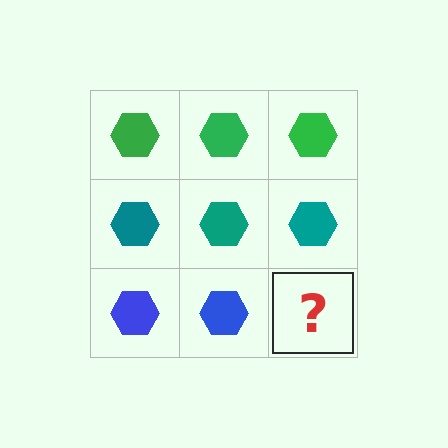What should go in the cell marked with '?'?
The missing cell should contain a blue hexagon.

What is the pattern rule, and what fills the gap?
The rule is that each row has a consistent color. The gap should be filled with a blue hexagon.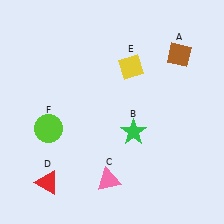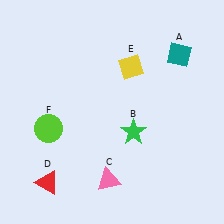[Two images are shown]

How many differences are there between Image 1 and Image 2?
There is 1 difference between the two images.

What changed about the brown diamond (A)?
In Image 1, A is brown. In Image 2, it changed to teal.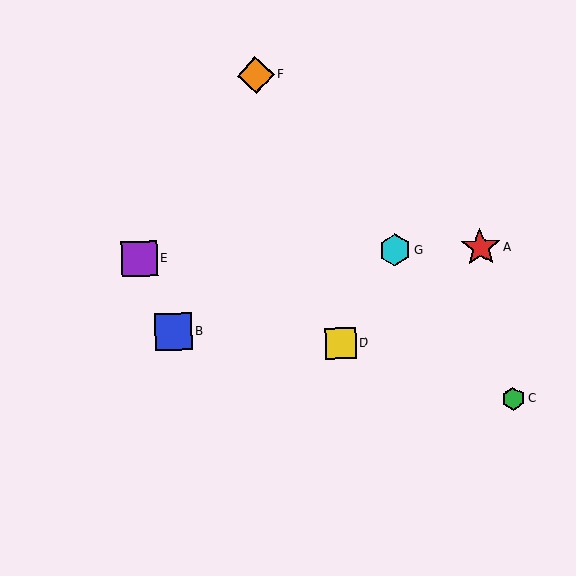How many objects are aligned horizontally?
3 objects (A, E, G) are aligned horizontally.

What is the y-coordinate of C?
Object C is at y≈399.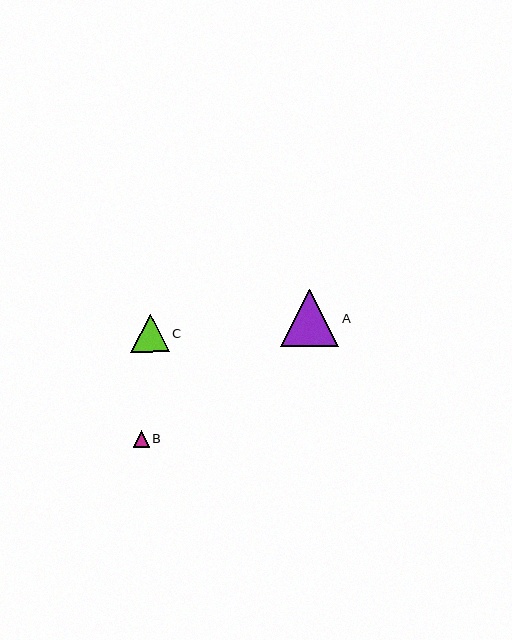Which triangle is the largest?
Triangle A is the largest with a size of approximately 58 pixels.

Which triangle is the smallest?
Triangle B is the smallest with a size of approximately 16 pixels.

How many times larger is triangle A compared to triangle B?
Triangle A is approximately 3.5 times the size of triangle B.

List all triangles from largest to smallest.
From largest to smallest: A, C, B.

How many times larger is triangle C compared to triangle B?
Triangle C is approximately 2.4 times the size of triangle B.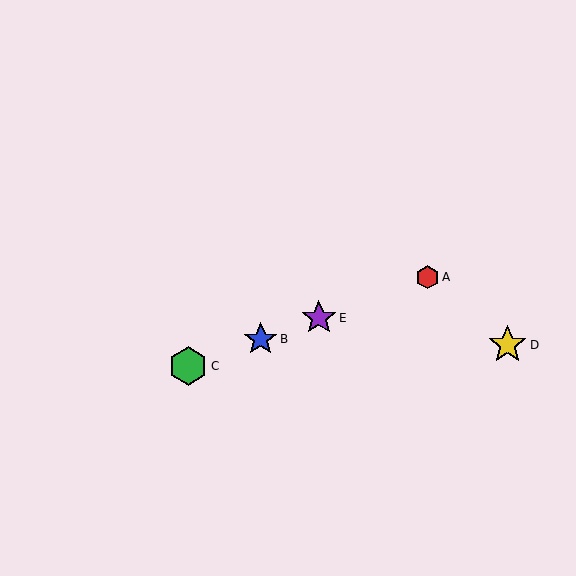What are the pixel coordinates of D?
Object D is at (508, 345).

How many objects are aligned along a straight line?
4 objects (A, B, C, E) are aligned along a straight line.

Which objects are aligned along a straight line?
Objects A, B, C, E are aligned along a straight line.